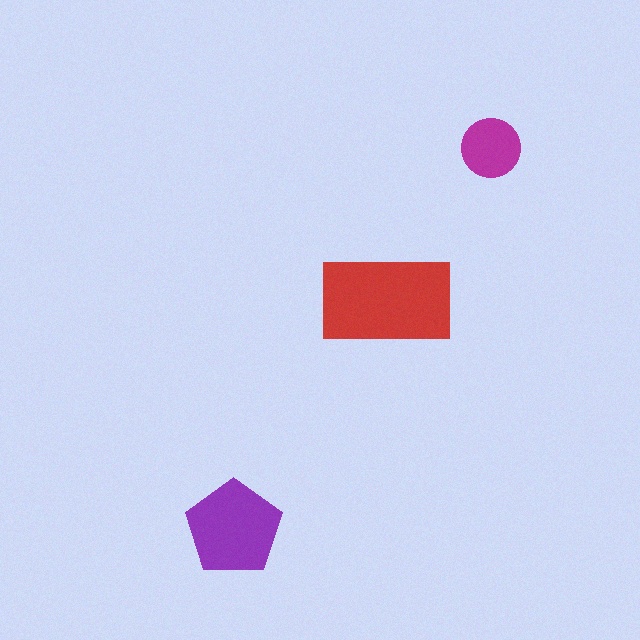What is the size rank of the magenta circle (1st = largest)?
3rd.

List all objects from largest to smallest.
The red rectangle, the purple pentagon, the magenta circle.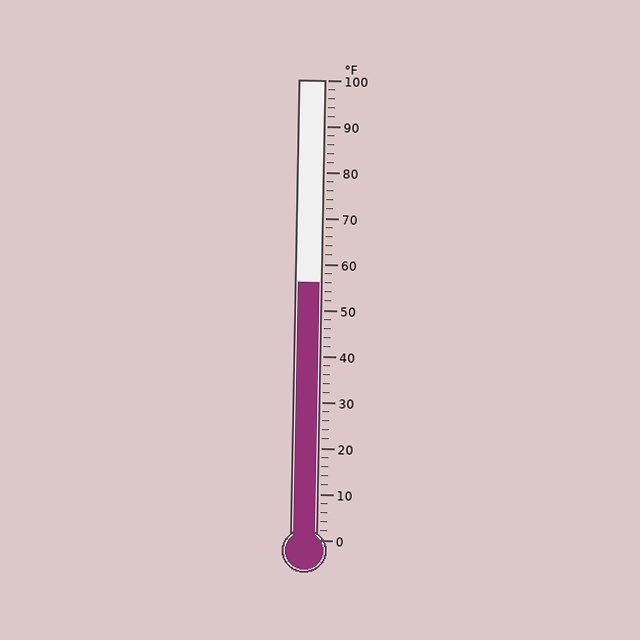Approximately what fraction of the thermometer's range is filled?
The thermometer is filled to approximately 55% of its range.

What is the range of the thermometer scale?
The thermometer scale ranges from 0°F to 100°F.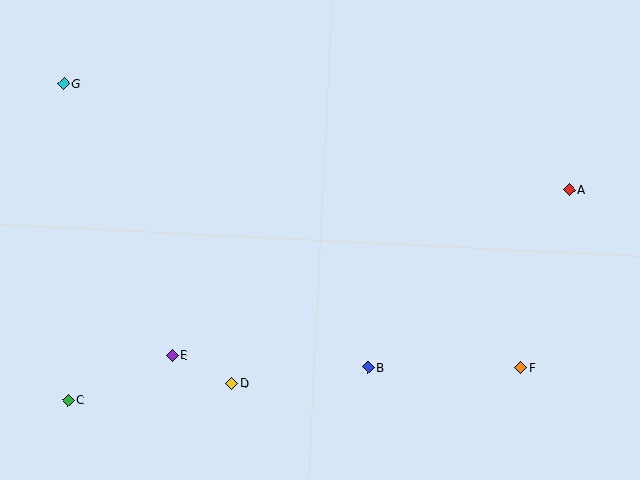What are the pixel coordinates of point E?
Point E is at (172, 355).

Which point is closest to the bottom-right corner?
Point F is closest to the bottom-right corner.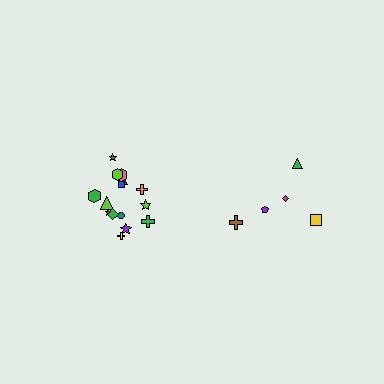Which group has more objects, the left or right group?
The left group.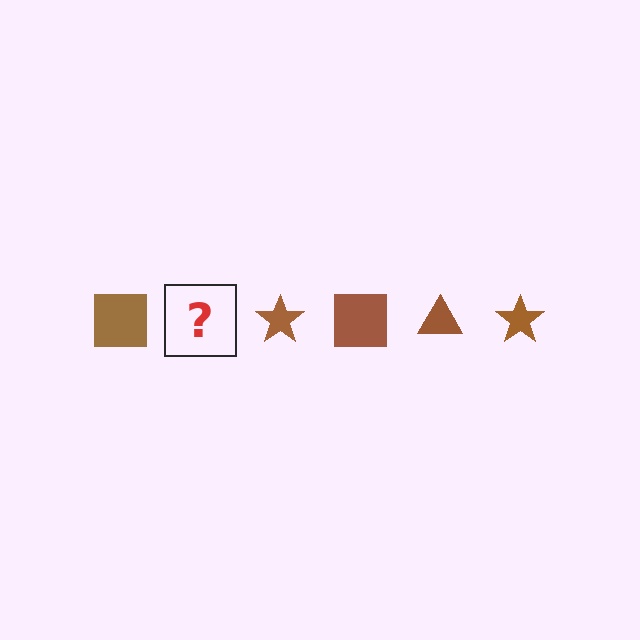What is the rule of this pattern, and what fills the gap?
The rule is that the pattern cycles through square, triangle, star shapes in brown. The gap should be filled with a brown triangle.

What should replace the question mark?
The question mark should be replaced with a brown triangle.